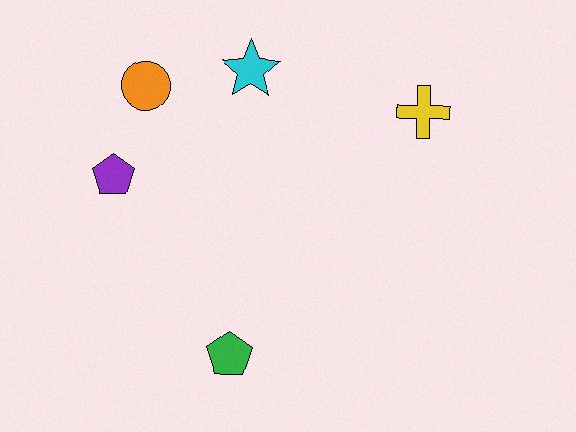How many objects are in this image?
There are 5 objects.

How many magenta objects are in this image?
There are no magenta objects.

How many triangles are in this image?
There are no triangles.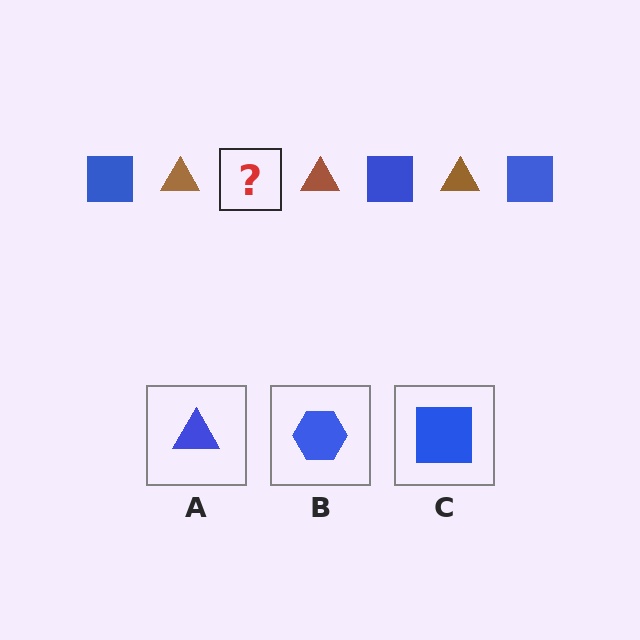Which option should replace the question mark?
Option C.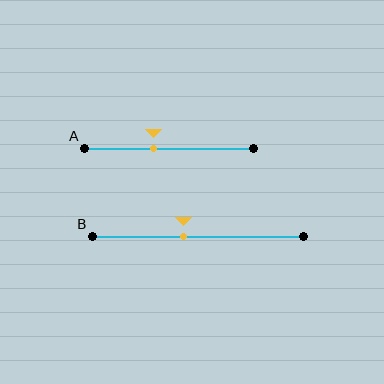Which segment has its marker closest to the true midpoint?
Segment B has its marker closest to the true midpoint.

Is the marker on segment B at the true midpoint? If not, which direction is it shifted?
No, the marker on segment B is shifted to the left by about 7% of the segment length.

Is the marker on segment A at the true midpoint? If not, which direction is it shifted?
No, the marker on segment A is shifted to the left by about 9% of the segment length.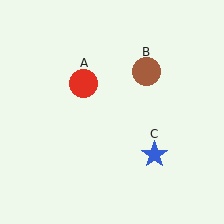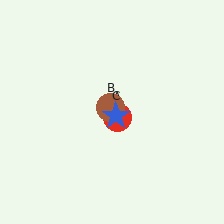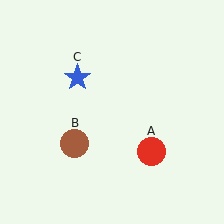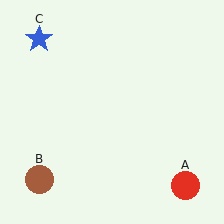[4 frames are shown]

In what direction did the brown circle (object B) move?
The brown circle (object B) moved down and to the left.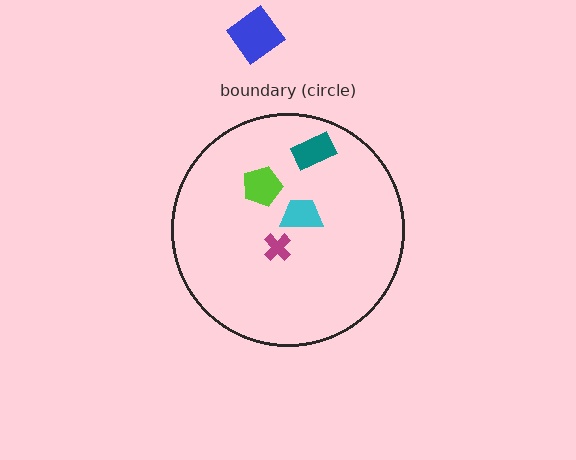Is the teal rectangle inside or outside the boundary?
Inside.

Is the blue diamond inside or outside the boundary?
Outside.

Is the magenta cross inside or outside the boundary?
Inside.